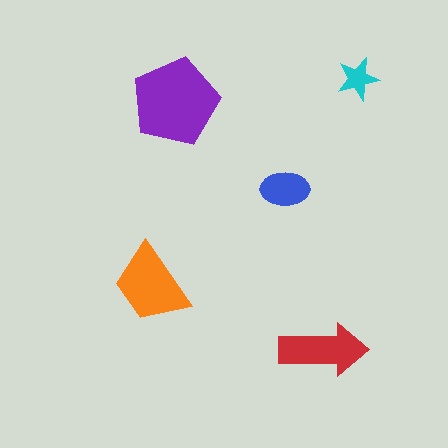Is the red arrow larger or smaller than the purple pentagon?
Smaller.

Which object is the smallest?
The cyan star.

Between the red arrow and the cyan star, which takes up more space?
The red arrow.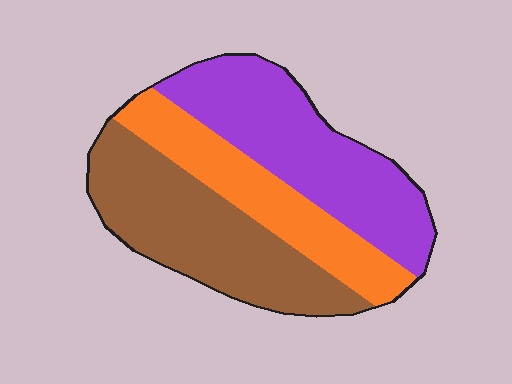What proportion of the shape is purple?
Purple covers roughly 40% of the shape.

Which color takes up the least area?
Orange, at roughly 25%.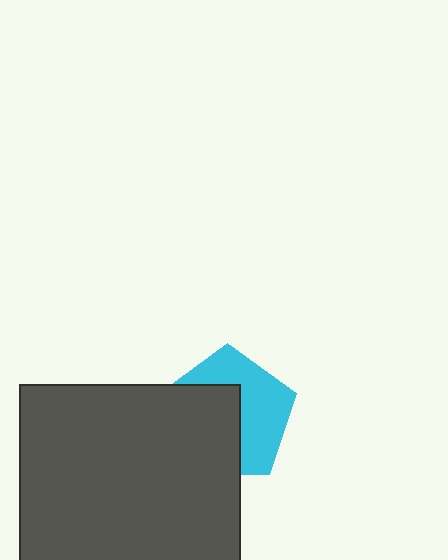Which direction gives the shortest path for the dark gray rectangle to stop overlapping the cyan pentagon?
Moving toward the lower-left gives the shortest separation.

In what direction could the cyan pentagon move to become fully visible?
The cyan pentagon could move toward the upper-right. That would shift it out from behind the dark gray rectangle entirely.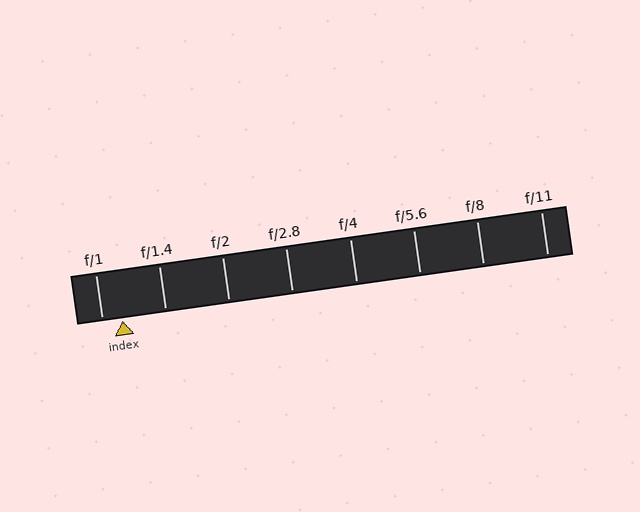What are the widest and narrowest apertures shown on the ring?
The widest aperture shown is f/1 and the narrowest is f/11.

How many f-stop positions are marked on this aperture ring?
There are 8 f-stop positions marked.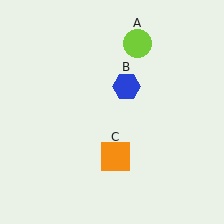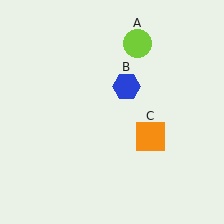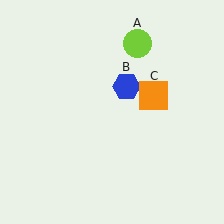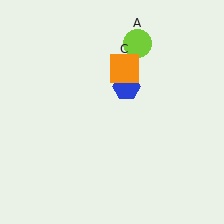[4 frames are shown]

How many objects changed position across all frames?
1 object changed position: orange square (object C).